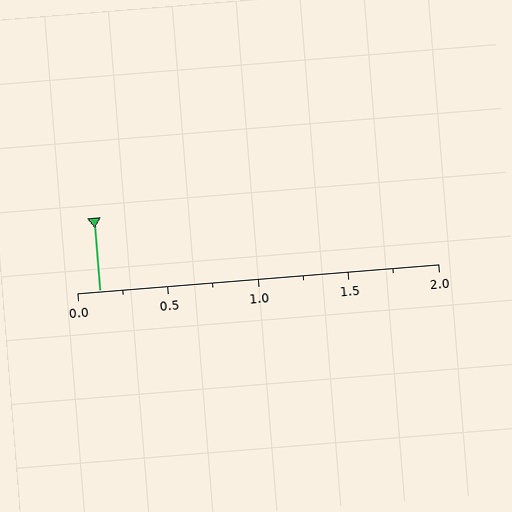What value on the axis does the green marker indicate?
The marker indicates approximately 0.12.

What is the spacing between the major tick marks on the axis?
The major ticks are spaced 0.5 apart.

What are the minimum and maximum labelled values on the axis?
The axis runs from 0.0 to 2.0.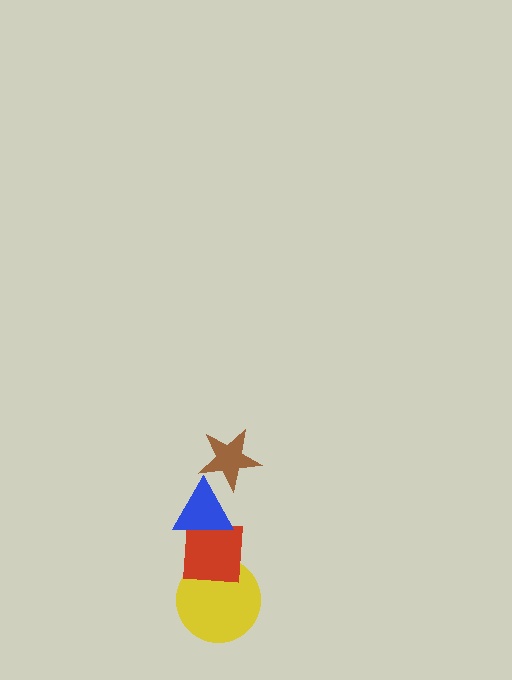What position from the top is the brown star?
The brown star is 1st from the top.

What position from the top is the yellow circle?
The yellow circle is 4th from the top.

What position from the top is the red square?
The red square is 3rd from the top.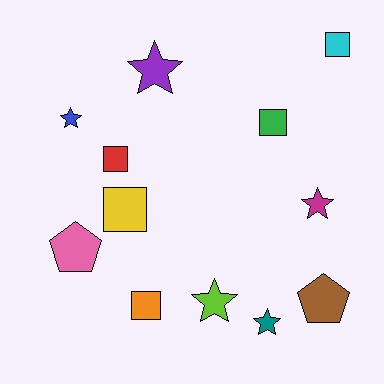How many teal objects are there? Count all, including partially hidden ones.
There is 1 teal object.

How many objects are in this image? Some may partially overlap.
There are 12 objects.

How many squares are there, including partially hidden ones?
There are 5 squares.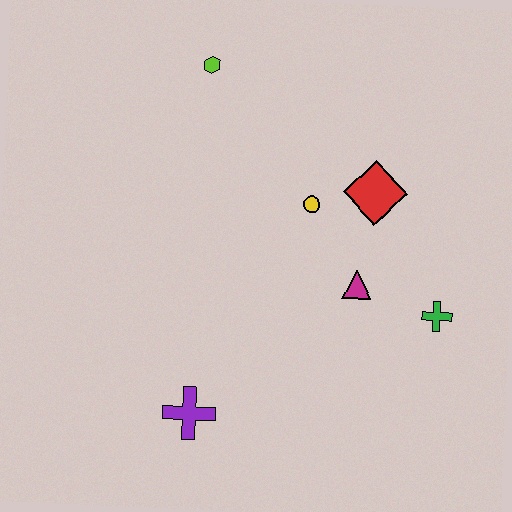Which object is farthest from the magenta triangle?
The lime hexagon is farthest from the magenta triangle.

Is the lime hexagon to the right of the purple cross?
Yes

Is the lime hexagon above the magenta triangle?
Yes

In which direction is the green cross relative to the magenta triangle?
The green cross is to the right of the magenta triangle.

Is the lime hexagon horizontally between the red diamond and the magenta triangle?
No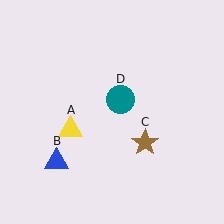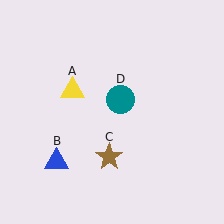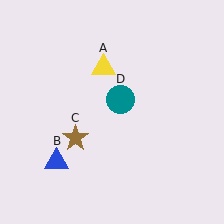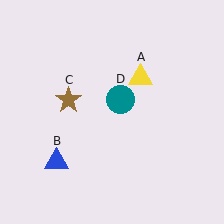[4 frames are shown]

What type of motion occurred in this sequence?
The yellow triangle (object A), brown star (object C) rotated clockwise around the center of the scene.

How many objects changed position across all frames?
2 objects changed position: yellow triangle (object A), brown star (object C).